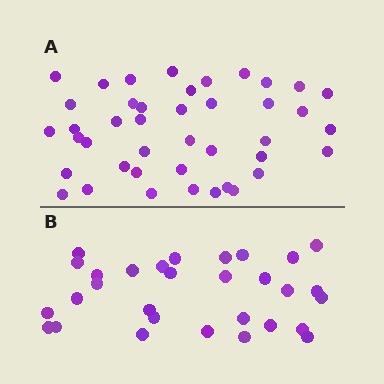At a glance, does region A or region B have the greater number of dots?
Region A (the top region) has more dots.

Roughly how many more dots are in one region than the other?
Region A has roughly 12 or so more dots than region B.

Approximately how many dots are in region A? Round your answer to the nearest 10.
About 40 dots. (The exact count is 42, which rounds to 40.)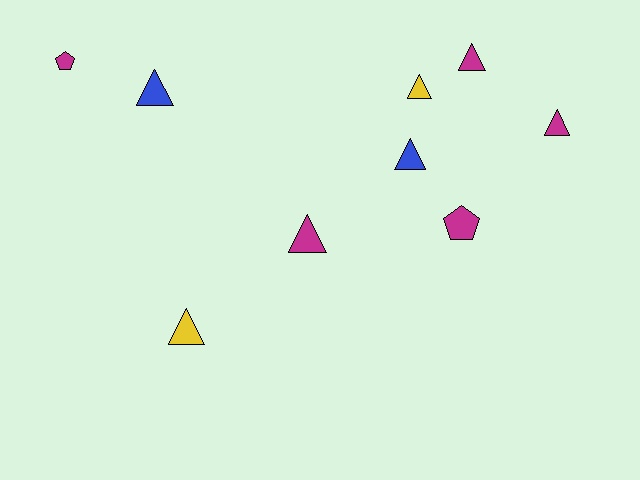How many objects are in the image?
There are 9 objects.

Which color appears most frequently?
Magenta, with 5 objects.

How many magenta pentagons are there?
There are 2 magenta pentagons.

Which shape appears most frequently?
Triangle, with 7 objects.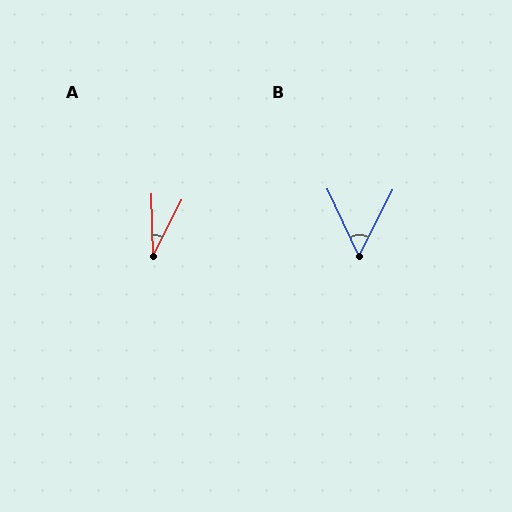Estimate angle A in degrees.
Approximately 28 degrees.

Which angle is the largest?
B, at approximately 52 degrees.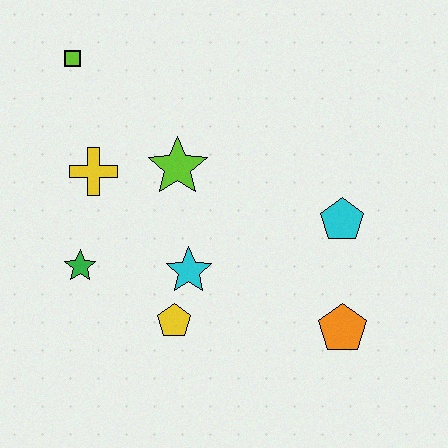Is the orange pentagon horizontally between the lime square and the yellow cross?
No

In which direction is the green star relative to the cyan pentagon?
The green star is to the left of the cyan pentagon.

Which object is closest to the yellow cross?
The lime star is closest to the yellow cross.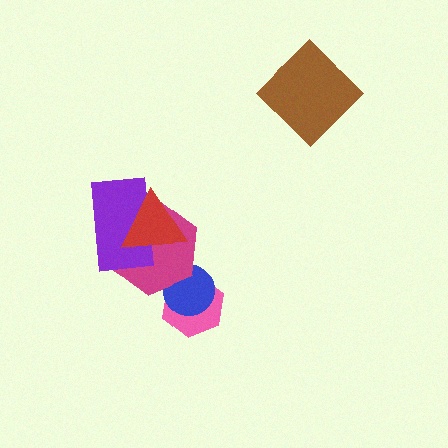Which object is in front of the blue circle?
The magenta hexagon is in front of the blue circle.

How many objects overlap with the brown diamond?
0 objects overlap with the brown diamond.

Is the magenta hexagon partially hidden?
Yes, it is partially covered by another shape.